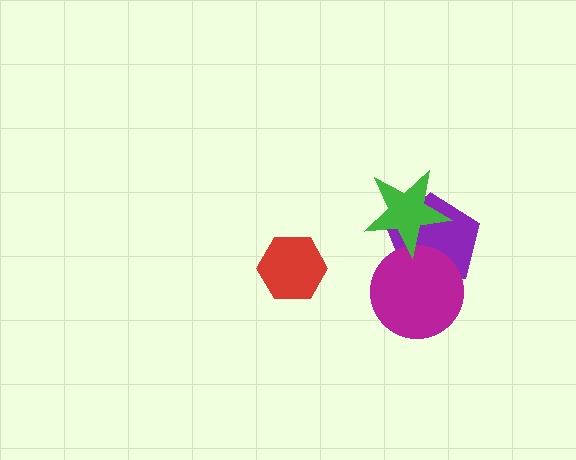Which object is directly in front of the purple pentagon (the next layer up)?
The magenta circle is directly in front of the purple pentagon.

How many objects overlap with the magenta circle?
2 objects overlap with the magenta circle.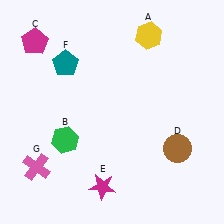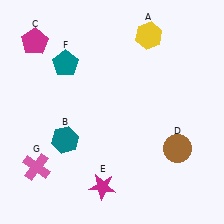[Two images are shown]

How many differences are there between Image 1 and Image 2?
There is 1 difference between the two images.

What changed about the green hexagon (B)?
In Image 1, B is green. In Image 2, it changed to teal.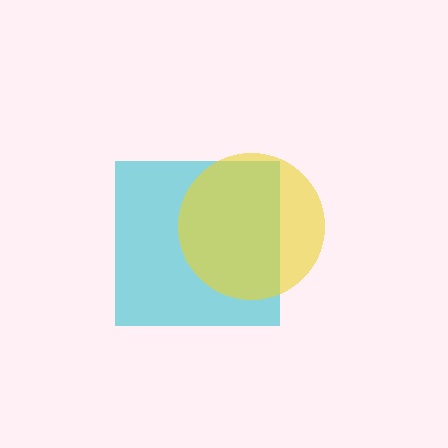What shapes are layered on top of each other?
The layered shapes are: a cyan square, a yellow circle.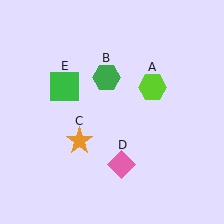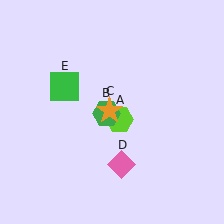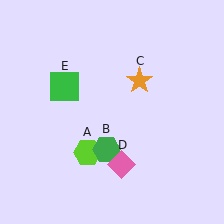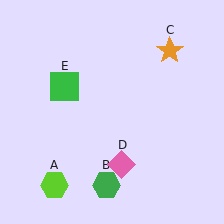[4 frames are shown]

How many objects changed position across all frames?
3 objects changed position: lime hexagon (object A), green hexagon (object B), orange star (object C).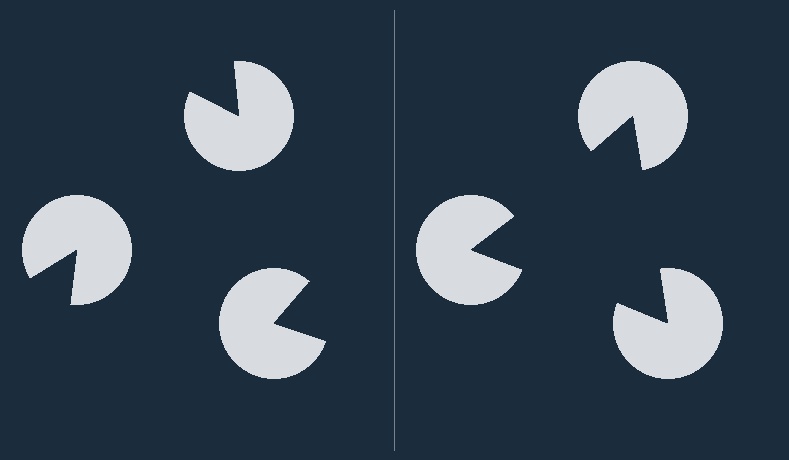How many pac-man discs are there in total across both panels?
6 — 3 on each side.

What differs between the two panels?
The pac-man discs are positioned identically on both sides; only the wedge orientations differ. On the right they align to a triangle; on the left they are misaligned.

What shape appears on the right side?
An illusory triangle.